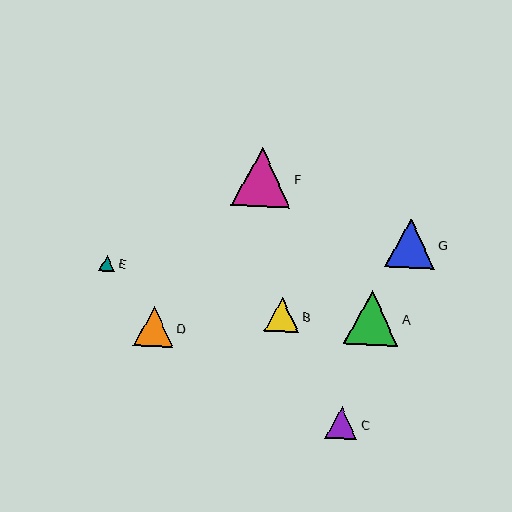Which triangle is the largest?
Triangle F is the largest with a size of approximately 59 pixels.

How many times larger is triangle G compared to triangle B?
Triangle G is approximately 1.4 times the size of triangle B.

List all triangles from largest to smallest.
From largest to smallest: F, A, G, D, B, C, E.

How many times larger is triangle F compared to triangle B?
Triangle F is approximately 1.7 times the size of triangle B.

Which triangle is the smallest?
Triangle E is the smallest with a size of approximately 16 pixels.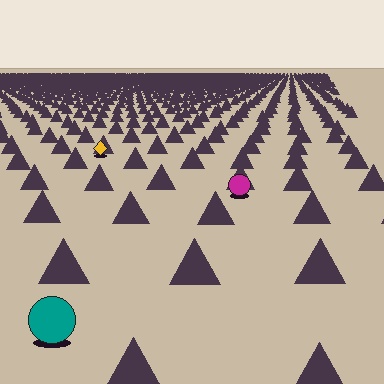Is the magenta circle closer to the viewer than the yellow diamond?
Yes. The magenta circle is closer — you can tell from the texture gradient: the ground texture is coarser near it.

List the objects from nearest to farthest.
From nearest to farthest: the teal circle, the magenta circle, the yellow diamond.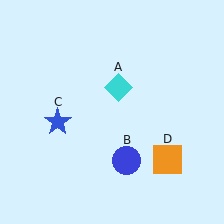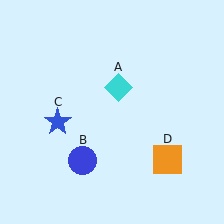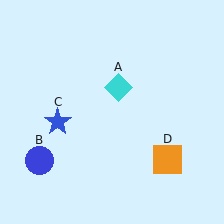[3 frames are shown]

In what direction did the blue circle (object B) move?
The blue circle (object B) moved left.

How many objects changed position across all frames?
1 object changed position: blue circle (object B).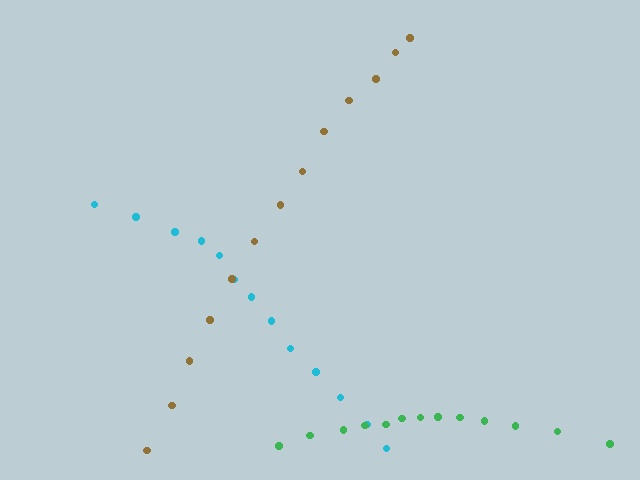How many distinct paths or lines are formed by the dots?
There are 3 distinct paths.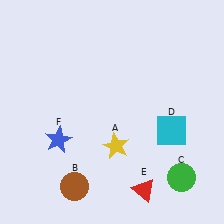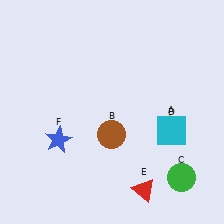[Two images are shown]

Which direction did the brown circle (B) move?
The brown circle (B) moved up.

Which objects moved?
The objects that moved are: the yellow star (A), the brown circle (B).